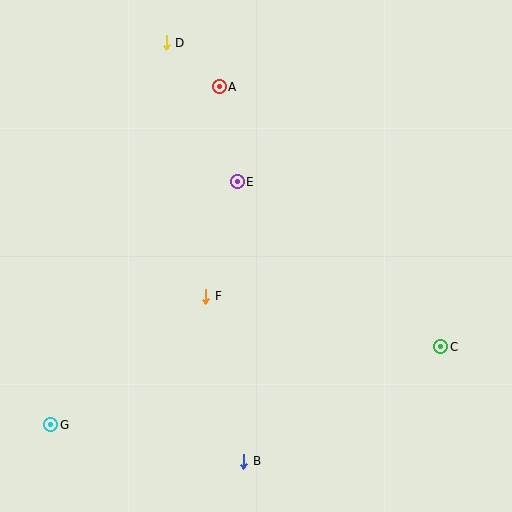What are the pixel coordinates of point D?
Point D is at (166, 43).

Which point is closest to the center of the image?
Point F at (206, 296) is closest to the center.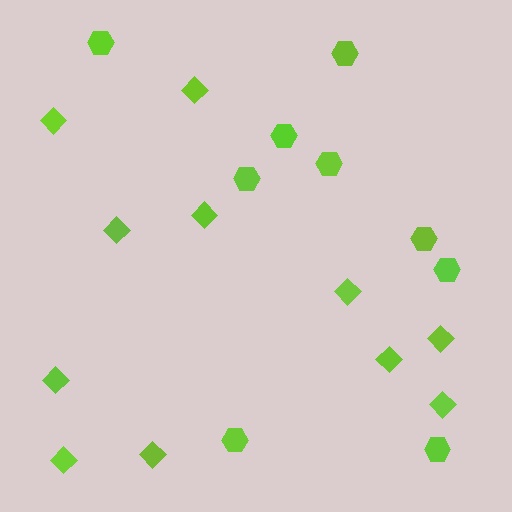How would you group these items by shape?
There are 2 groups: one group of diamonds (11) and one group of hexagons (9).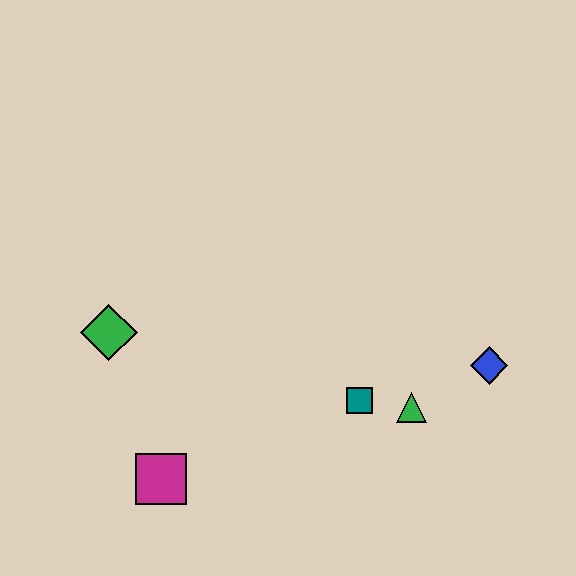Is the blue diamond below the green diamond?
Yes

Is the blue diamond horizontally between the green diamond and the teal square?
No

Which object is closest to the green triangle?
The teal square is closest to the green triangle.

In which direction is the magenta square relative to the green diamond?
The magenta square is below the green diamond.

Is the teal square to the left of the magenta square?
No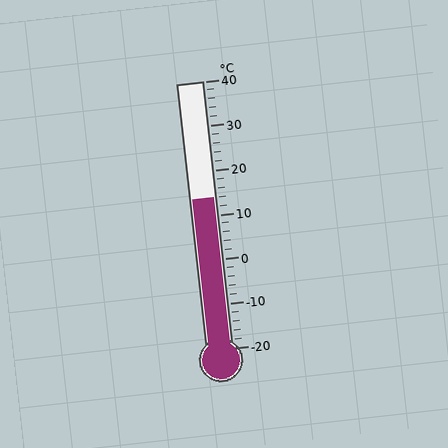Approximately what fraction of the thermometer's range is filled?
The thermometer is filled to approximately 55% of its range.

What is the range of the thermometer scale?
The thermometer scale ranges from -20°C to 40°C.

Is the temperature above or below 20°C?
The temperature is below 20°C.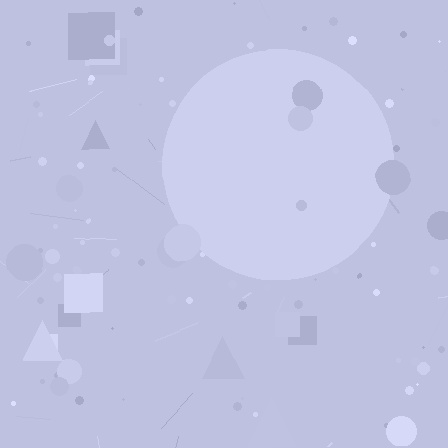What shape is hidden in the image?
A circle is hidden in the image.